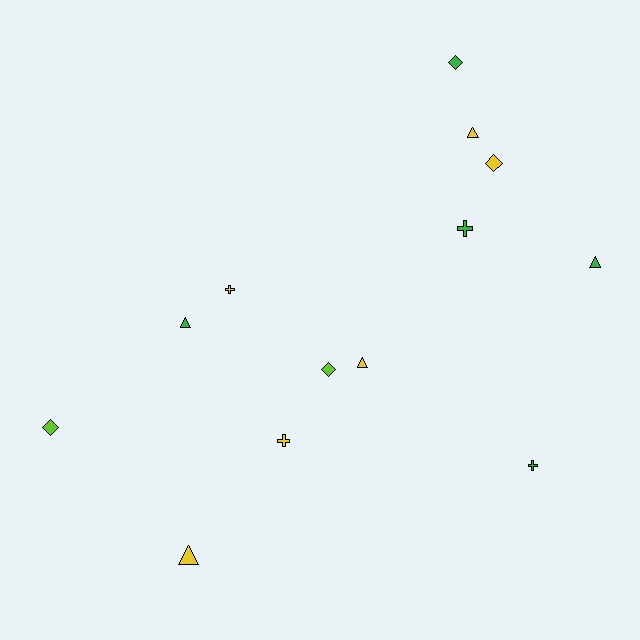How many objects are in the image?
There are 13 objects.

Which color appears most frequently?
Yellow, with 6 objects.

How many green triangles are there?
There are 2 green triangles.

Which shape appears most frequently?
Triangle, with 5 objects.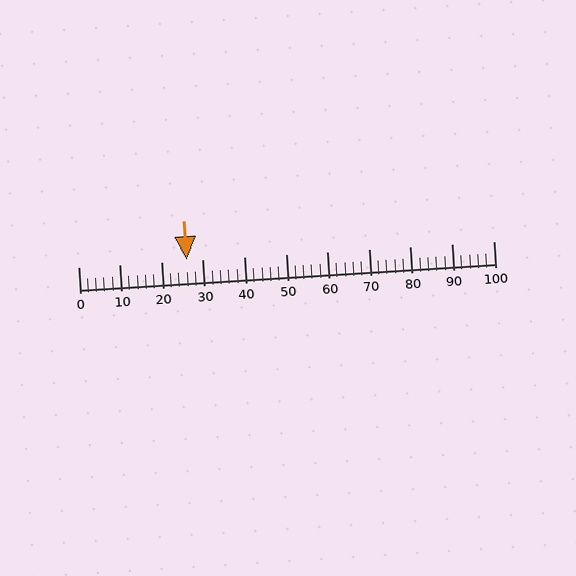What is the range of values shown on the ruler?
The ruler shows values from 0 to 100.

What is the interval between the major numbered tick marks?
The major tick marks are spaced 10 units apart.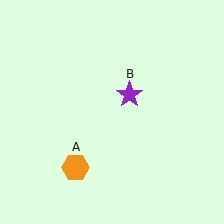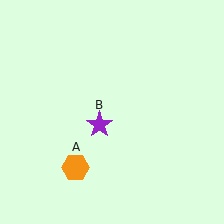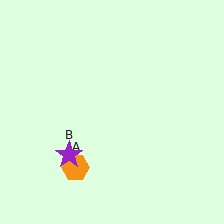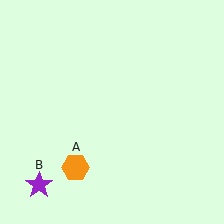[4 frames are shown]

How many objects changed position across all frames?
1 object changed position: purple star (object B).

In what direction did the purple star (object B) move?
The purple star (object B) moved down and to the left.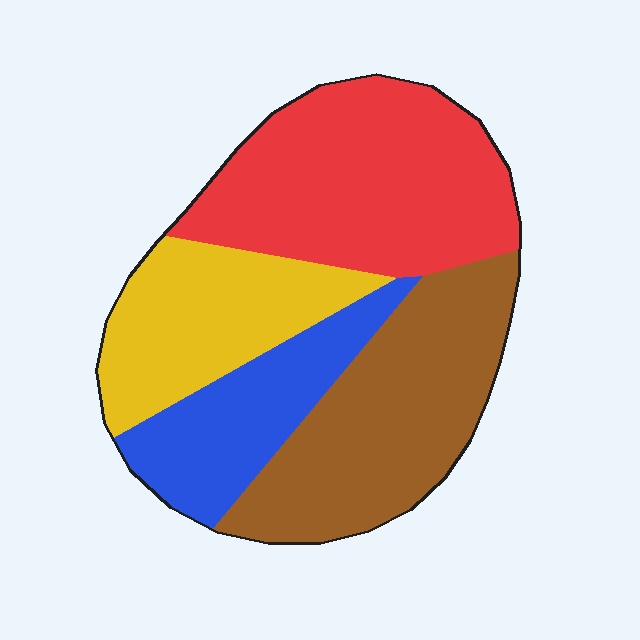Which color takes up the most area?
Red, at roughly 35%.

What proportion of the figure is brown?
Brown covers roughly 30% of the figure.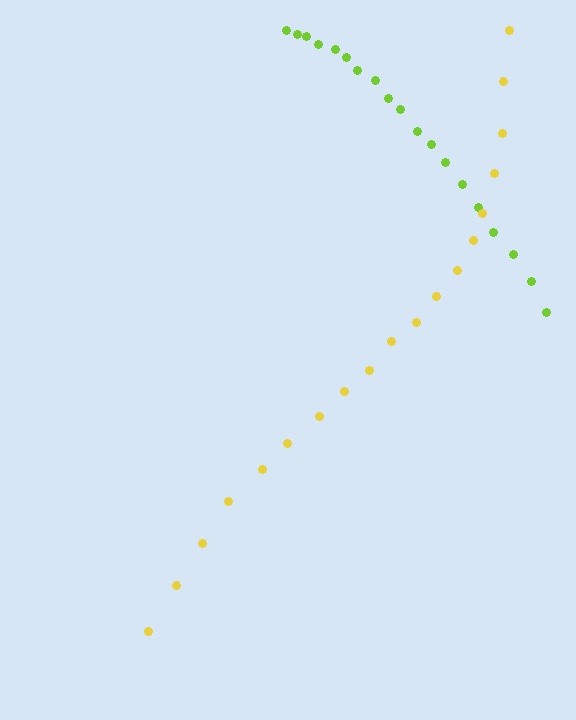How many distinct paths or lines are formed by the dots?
There are 2 distinct paths.